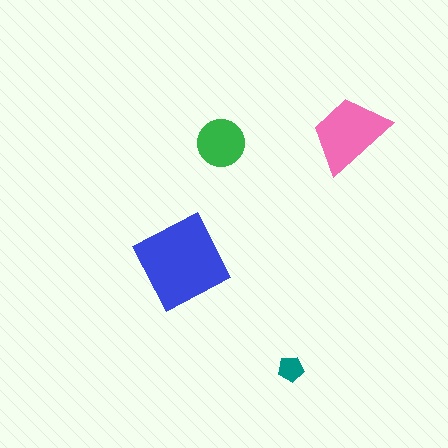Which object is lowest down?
The teal pentagon is bottommost.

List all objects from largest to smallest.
The blue square, the pink trapezoid, the green circle, the teal pentagon.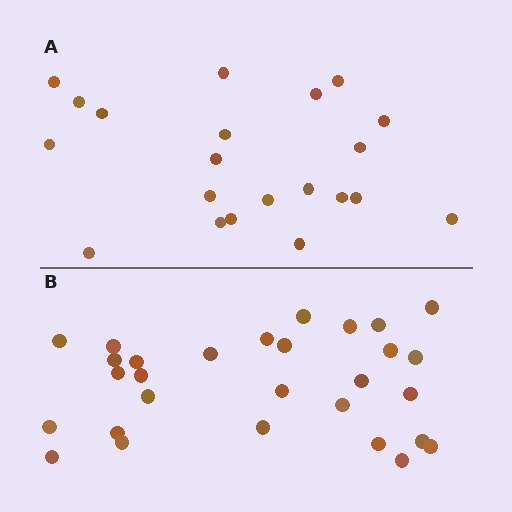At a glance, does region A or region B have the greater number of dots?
Region B (the bottom region) has more dots.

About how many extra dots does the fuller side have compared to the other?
Region B has roughly 8 or so more dots than region A.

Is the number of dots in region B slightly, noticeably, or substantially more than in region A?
Region B has noticeably more, but not dramatically so. The ratio is roughly 1.4 to 1.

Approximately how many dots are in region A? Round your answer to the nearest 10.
About 20 dots. (The exact count is 21, which rounds to 20.)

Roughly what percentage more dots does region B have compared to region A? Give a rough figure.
About 40% more.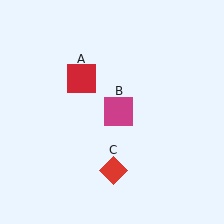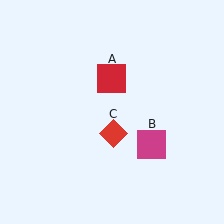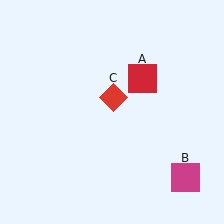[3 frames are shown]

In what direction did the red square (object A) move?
The red square (object A) moved right.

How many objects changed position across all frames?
3 objects changed position: red square (object A), magenta square (object B), red diamond (object C).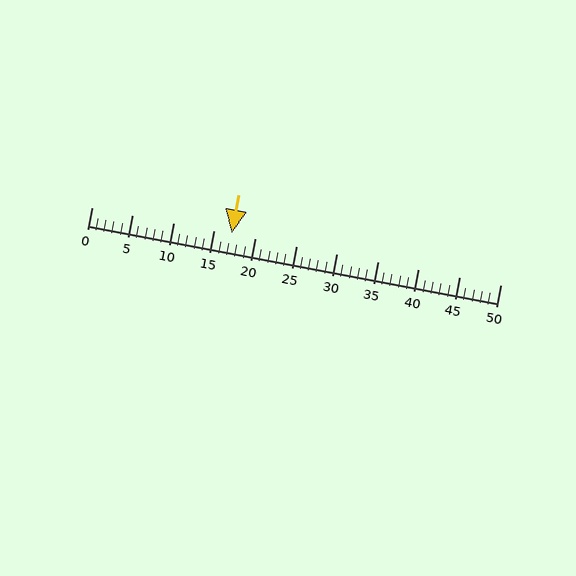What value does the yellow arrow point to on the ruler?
The yellow arrow points to approximately 17.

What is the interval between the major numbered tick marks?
The major tick marks are spaced 5 units apart.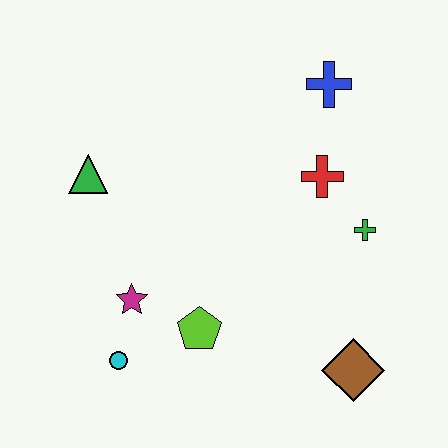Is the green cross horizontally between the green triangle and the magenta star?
No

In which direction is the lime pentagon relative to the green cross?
The lime pentagon is to the left of the green cross.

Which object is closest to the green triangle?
The magenta star is closest to the green triangle.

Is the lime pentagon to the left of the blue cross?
Yes